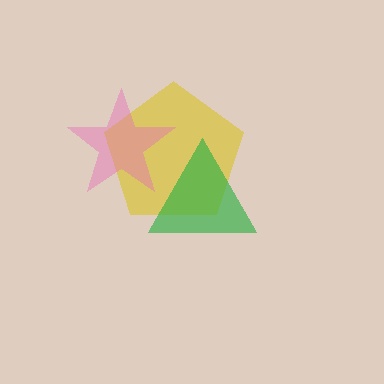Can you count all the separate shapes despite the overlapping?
Yes, there are 3 separate shapes.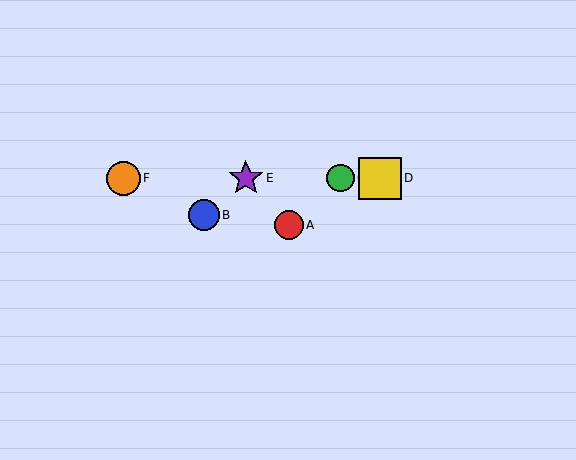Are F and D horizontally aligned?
Yes, both are at y≈178.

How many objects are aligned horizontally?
4 objects (C, D, E, F) are aligned horizontally.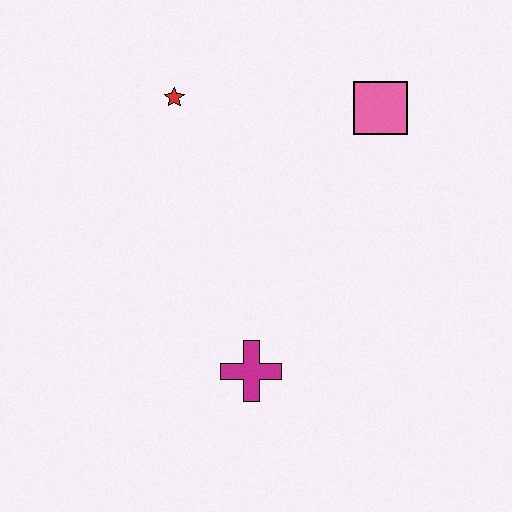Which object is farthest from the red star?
The magenta cross is farthest from the red star.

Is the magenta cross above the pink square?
No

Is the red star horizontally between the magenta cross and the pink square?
No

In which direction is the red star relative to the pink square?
The red star is to the left of the pink square.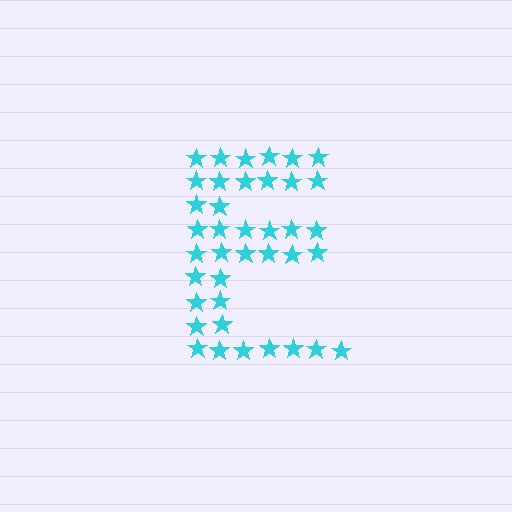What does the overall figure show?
The overall figure shows the letter E.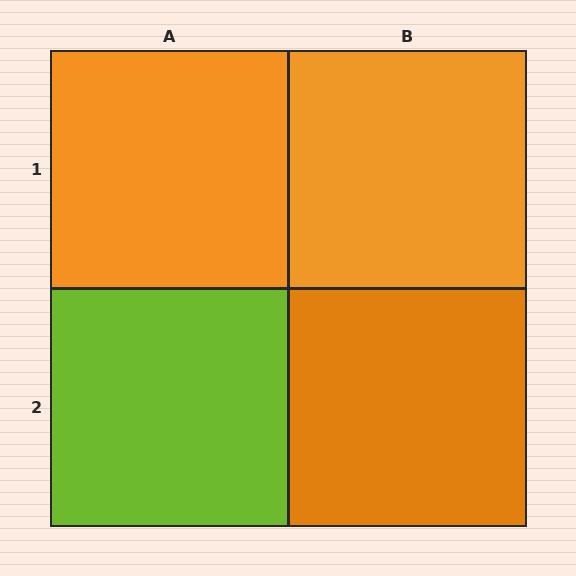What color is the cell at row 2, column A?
Lime.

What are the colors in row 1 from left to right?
Orange, orange.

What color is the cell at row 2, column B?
Orange.